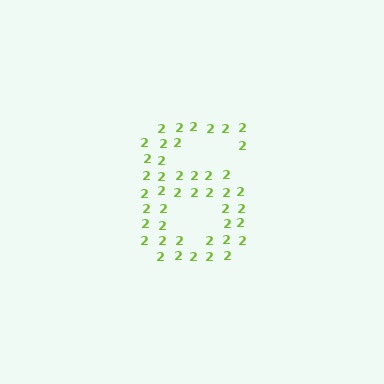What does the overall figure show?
The overall figure shows the digit 6.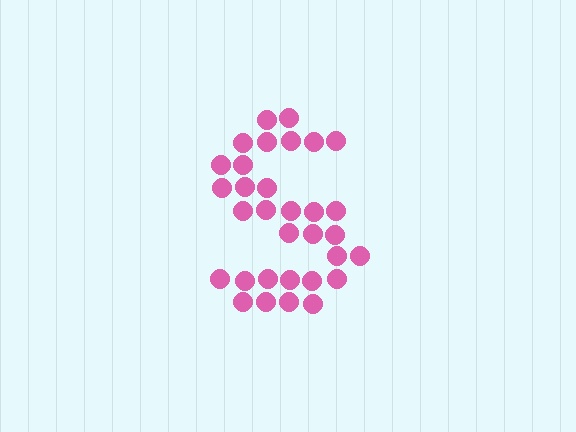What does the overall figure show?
The overall figure shows the letter S.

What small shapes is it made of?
It is made of small circles.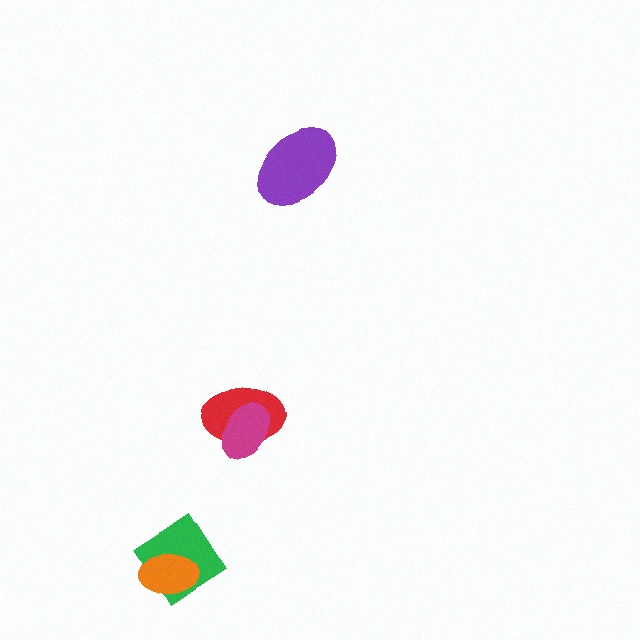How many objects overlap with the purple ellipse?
0 objects overlap with the purple ellipse.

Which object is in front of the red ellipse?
The magenta ellipse is in front of the red ellipse.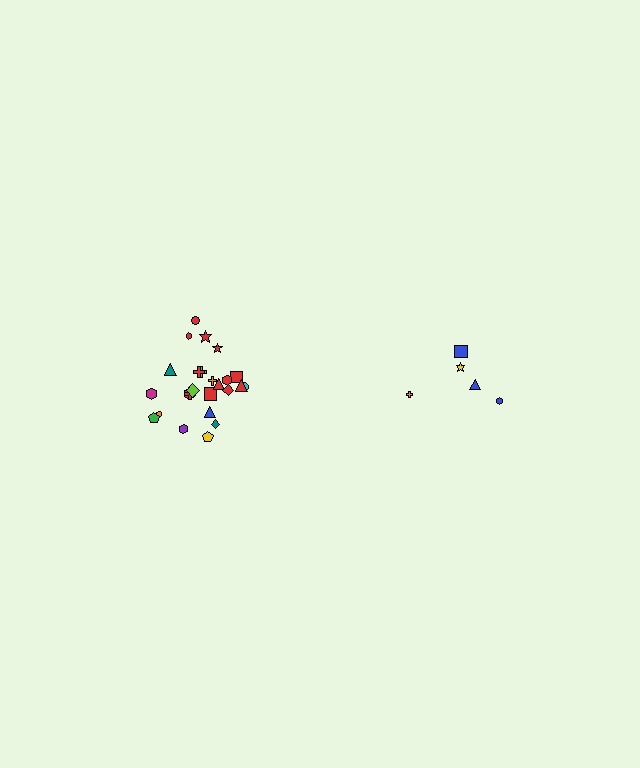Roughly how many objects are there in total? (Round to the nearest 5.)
Roughly 30 objects in total.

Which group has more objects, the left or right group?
The left group.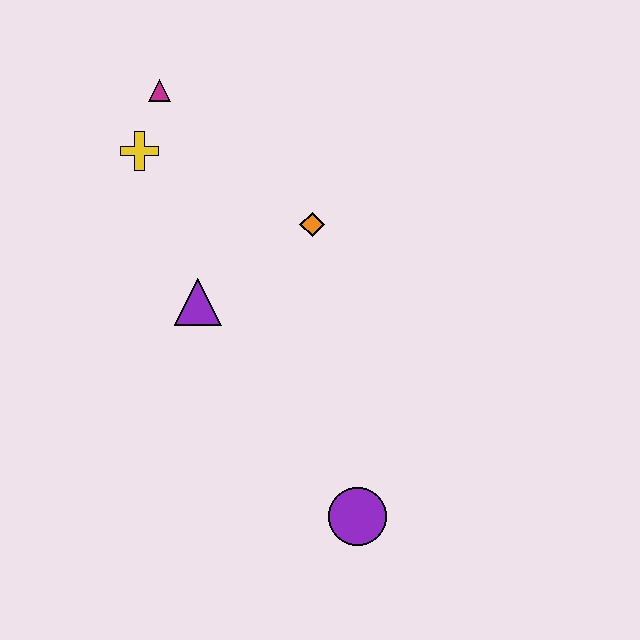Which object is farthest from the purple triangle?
The purple circle is farthest from the purple triangle.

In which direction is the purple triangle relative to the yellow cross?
The purple triangle is below the yellow cross.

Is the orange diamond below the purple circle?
No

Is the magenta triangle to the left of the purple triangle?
Yes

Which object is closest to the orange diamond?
The purple triangle is closest to the orange diamond.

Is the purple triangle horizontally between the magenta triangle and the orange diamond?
Yes